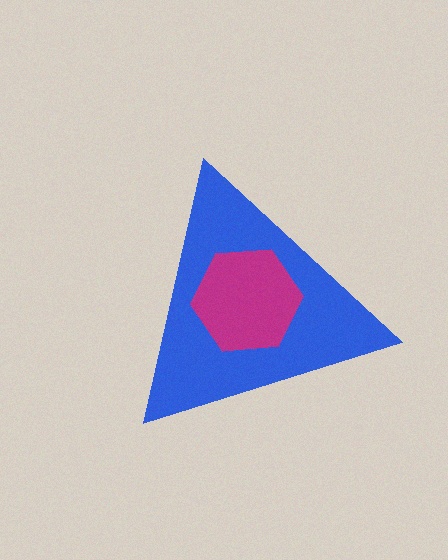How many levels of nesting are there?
2.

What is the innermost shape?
The magenta hexagon.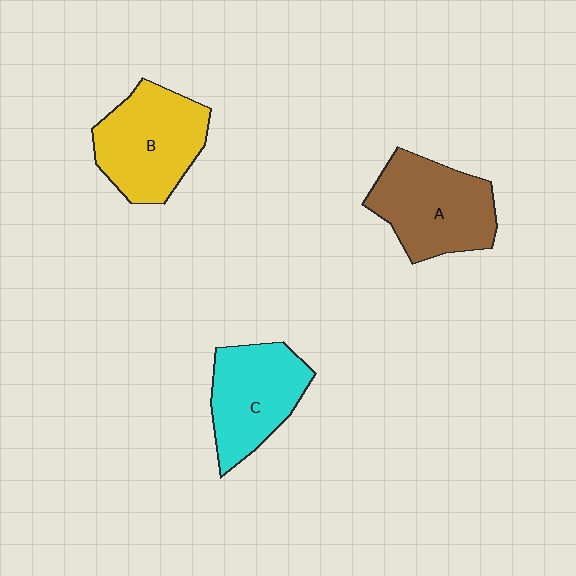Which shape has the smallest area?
Shape C (cyan).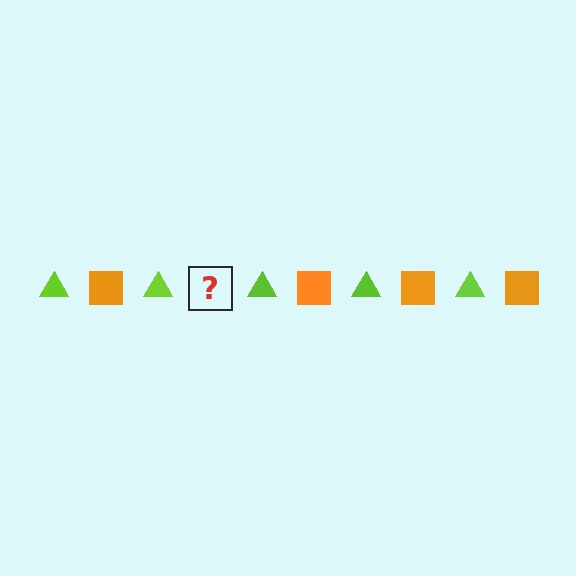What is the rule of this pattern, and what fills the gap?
The rule is that the pattern alternates between lime triangle and orange square. The gap should be filled with an orange square.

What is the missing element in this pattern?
The missing element is an orange square.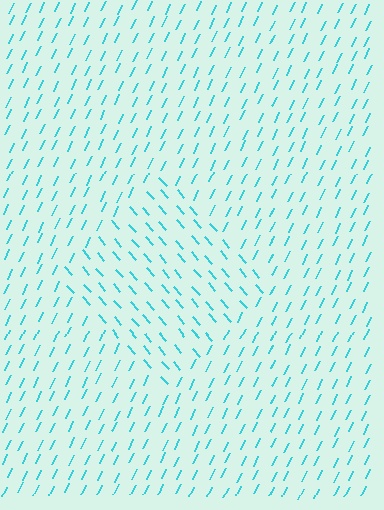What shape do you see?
I see a diamond.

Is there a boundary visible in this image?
Yes, there is a texture boundary formed by a change in line orientation.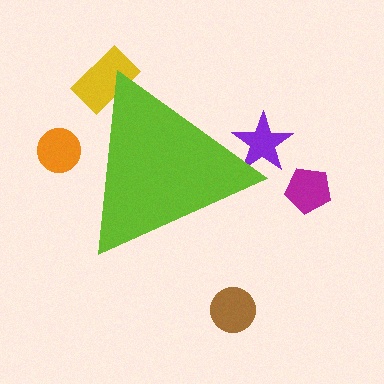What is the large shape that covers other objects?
A lime triangle.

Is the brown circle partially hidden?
No, the brown circle is fully visible.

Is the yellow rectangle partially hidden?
Yes, the yellow rectangle is partially hidden behind the lime triangle.